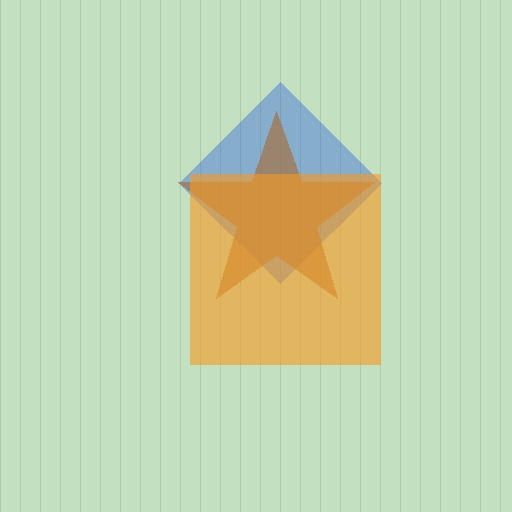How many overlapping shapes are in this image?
There are 3 overlapping shapes in the image.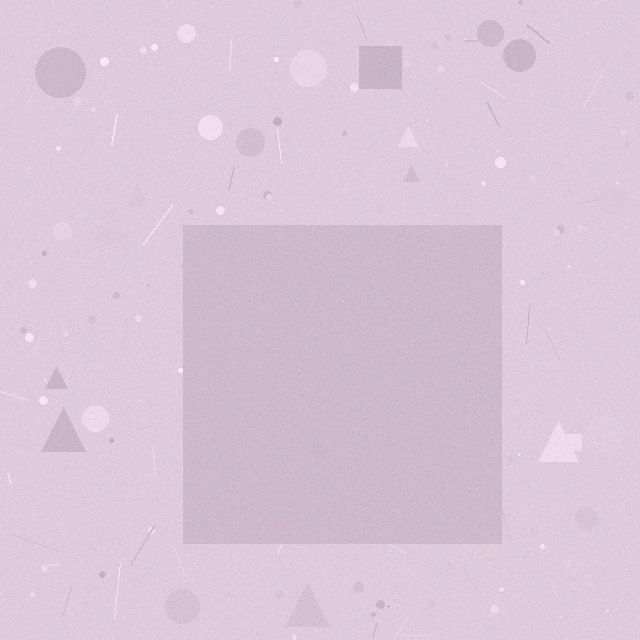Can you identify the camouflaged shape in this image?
The camouflaged shape is a square.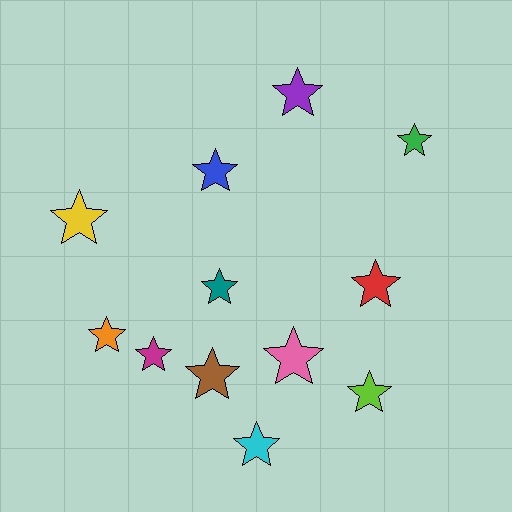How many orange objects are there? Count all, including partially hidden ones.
There is 1 orange object.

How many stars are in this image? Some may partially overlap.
There are 12 stars.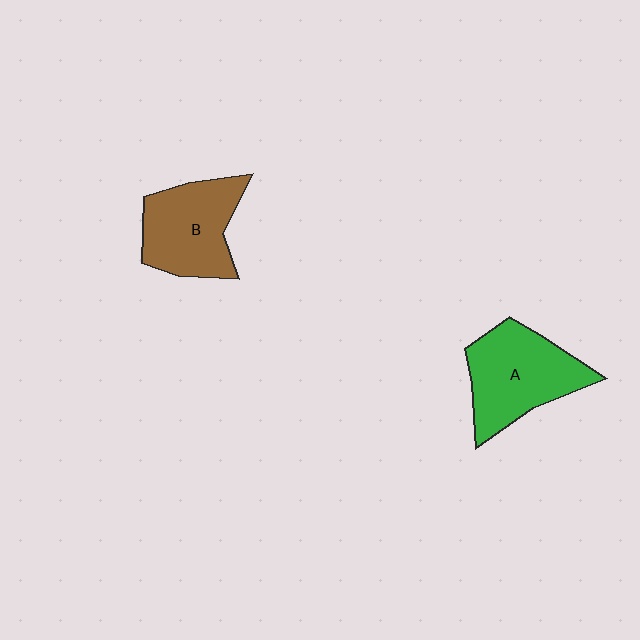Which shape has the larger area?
Shape A (green).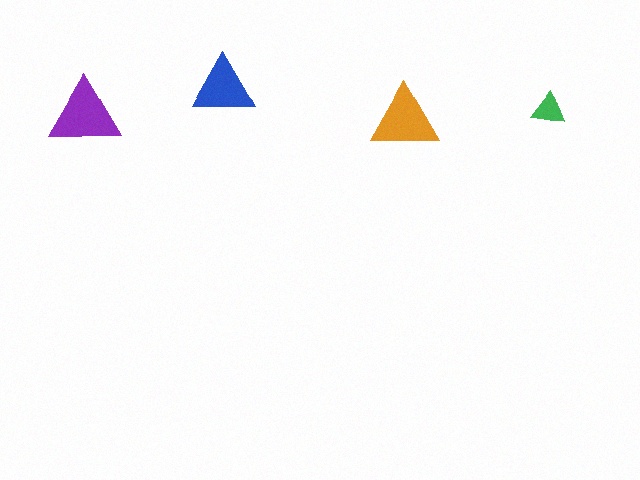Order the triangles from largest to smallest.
the purple one, the orange one, the blue one, the green one.